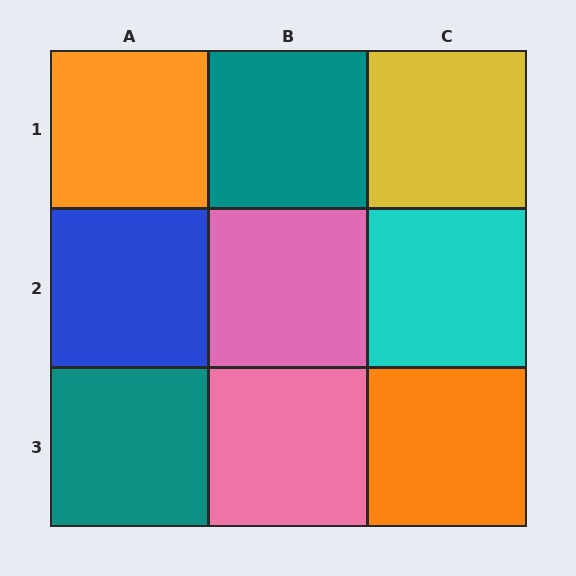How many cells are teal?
2 cells are teal.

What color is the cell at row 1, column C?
Yellow.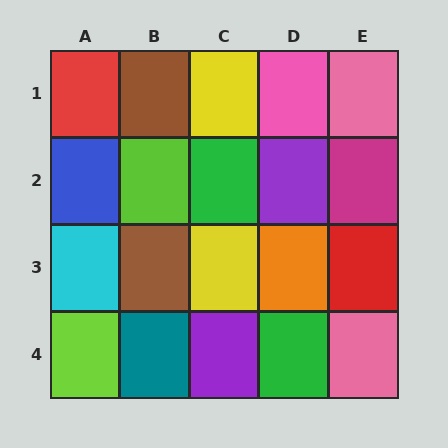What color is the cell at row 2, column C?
Green.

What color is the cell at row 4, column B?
Teal.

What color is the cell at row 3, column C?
Yellow.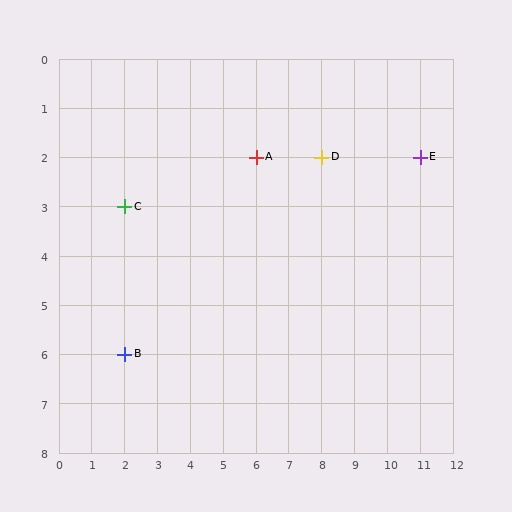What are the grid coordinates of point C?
Point C is at grid coordinates (2, 3).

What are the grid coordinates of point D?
Point D is at grid coordinates (8, 2).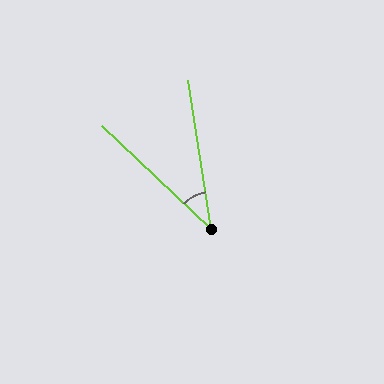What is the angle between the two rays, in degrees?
Approximately 38 degrees.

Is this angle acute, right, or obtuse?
It is acute.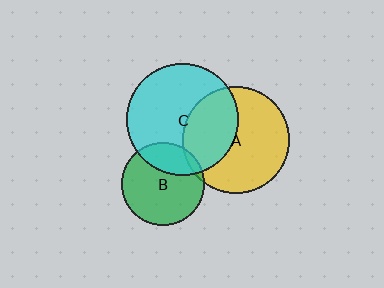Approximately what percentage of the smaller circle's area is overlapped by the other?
Approximately 5%.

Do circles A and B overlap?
Yes.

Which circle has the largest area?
Circle C (cyan).